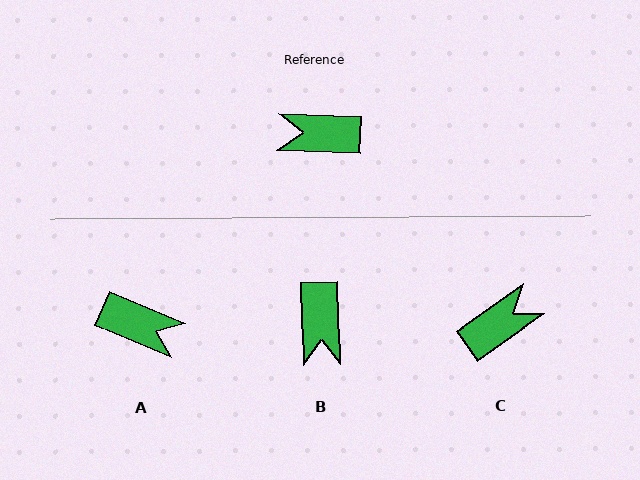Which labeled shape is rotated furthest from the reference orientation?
A, about 159 degrees away.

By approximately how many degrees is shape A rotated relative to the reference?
Approximately 159 degrees counter-clockwise.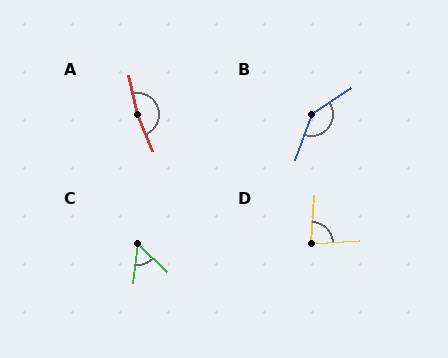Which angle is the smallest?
C, at approximately 54 degrees.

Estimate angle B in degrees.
Approximately 144 degrees.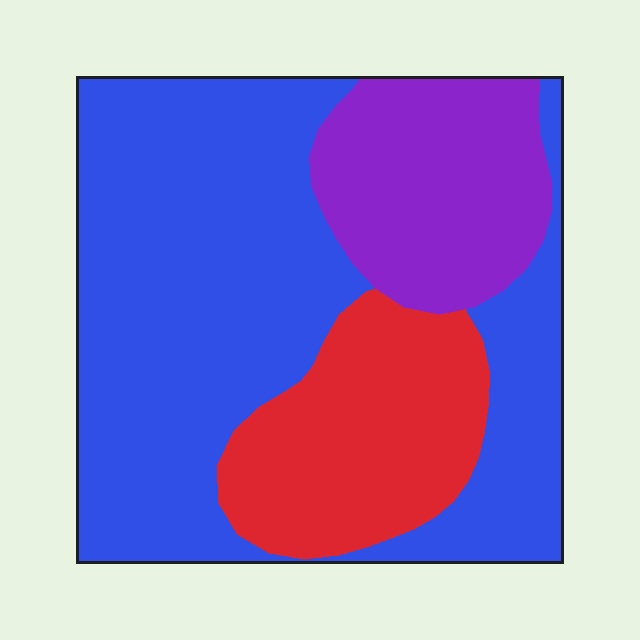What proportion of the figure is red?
Red takes up between a sixth and a third of the figure.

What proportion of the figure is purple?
Purple takes up about one fifth (1/5) of the figure.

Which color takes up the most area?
Blue, at roughly 60%.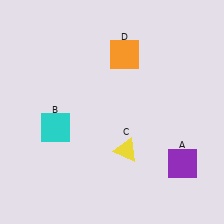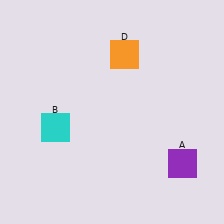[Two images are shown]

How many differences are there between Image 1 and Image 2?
There is 1 difference between the two images.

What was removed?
The yellow triangle (C) was removed in Image 2.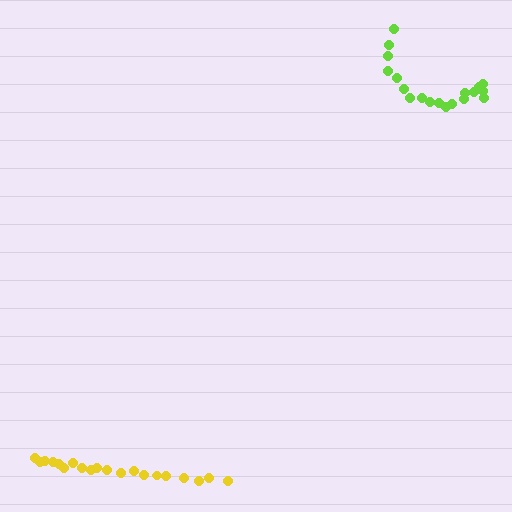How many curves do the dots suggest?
There are 2 distinct paths.